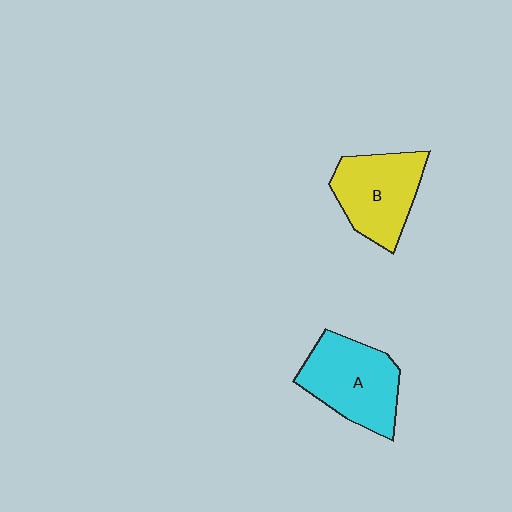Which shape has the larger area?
Shape A (cyan).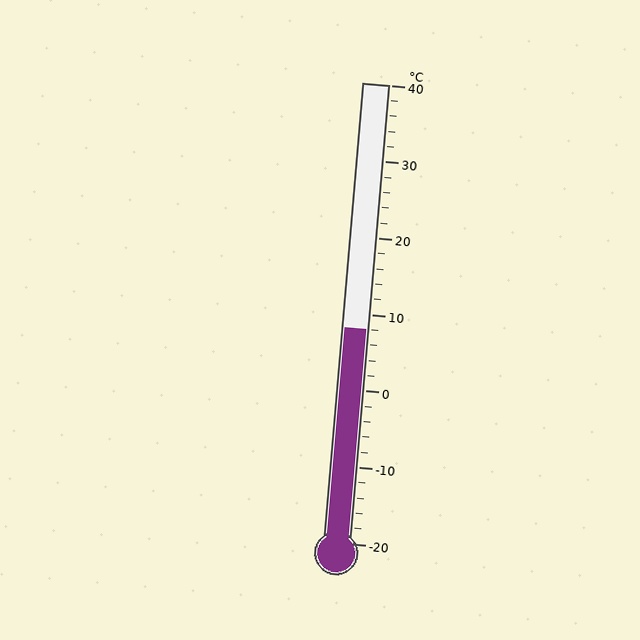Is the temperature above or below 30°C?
The temperature is below 30°C.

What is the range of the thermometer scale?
The thermometer scale ranges from -20°C to 40°C.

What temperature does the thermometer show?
The thermometer shows approximately 8°C.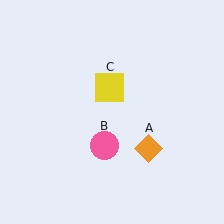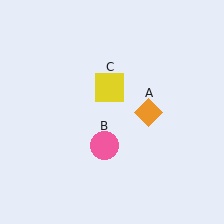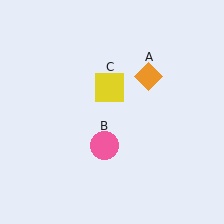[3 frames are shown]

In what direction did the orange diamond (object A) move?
The orange diamond (object A) moved up.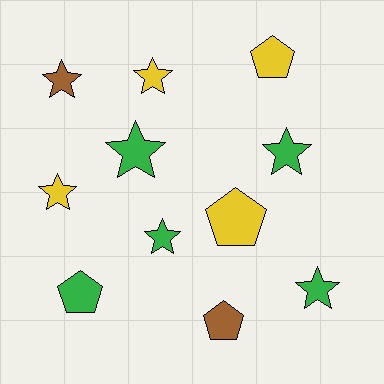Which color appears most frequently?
Green, with 5 objects.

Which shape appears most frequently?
Star, with 7 objects.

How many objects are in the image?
There are 11 objects.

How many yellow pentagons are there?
There are 2 yellow pentagons.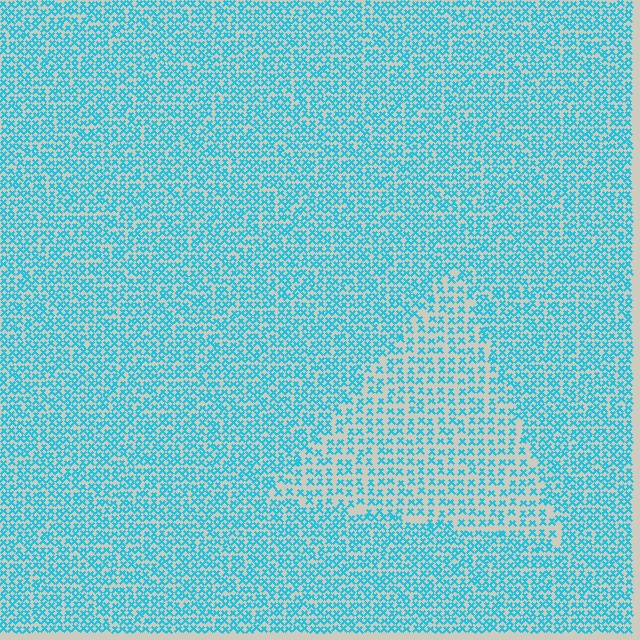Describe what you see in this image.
The image contains small cyan elements arranged at two different densities. A triangle-shaped region is visible where the elements are less densely packed than the surrounding area.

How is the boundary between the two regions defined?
The boundary is defined by a change in element density (approximately 1.6x ratio). All elements are the same color, size, and shape.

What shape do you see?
I see a triangle.